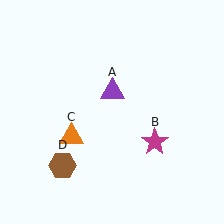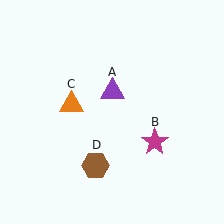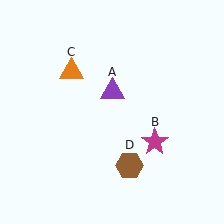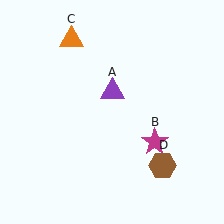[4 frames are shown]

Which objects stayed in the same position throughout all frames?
Purple triangle (object A) and magenta star (object B) remained stationary.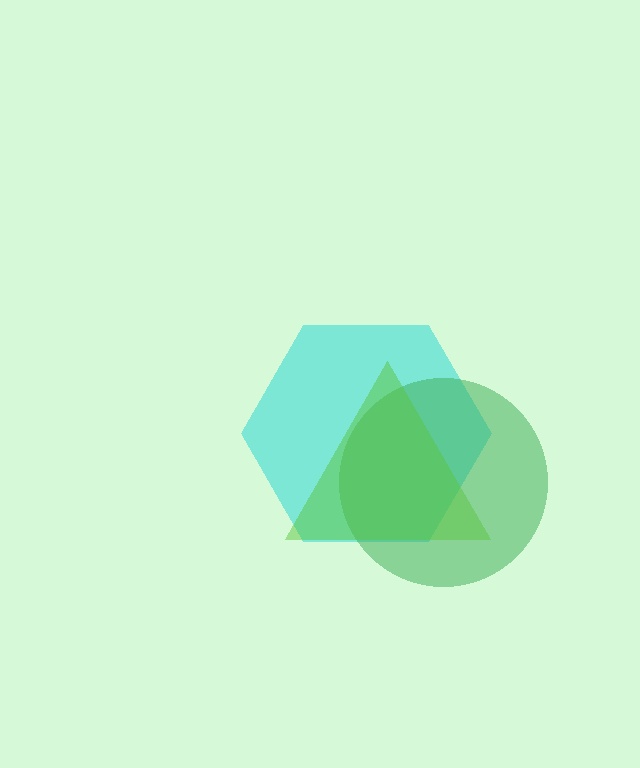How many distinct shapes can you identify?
There are 3 distinct shapes: a cyan hexagon, a green circle, a lime triangle.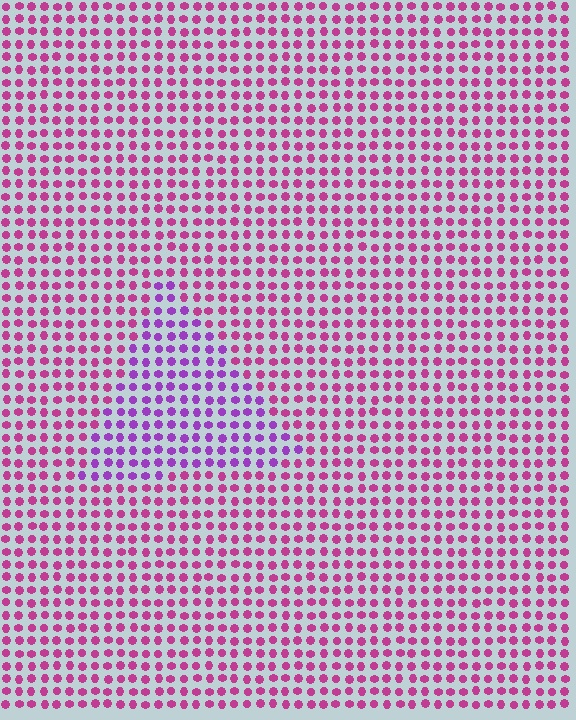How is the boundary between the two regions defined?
The boundary is defined purely by a slight shift in hue (about 37 degrees). Spacing, size, and orientation are identical on both sides.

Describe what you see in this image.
The image is filled with small magenta elements in a uniform arrangement. A triangle-shaped region is visible where the elements are tinted to a slightly different hue, forming a subtle color boundary.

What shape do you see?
I see a triangle.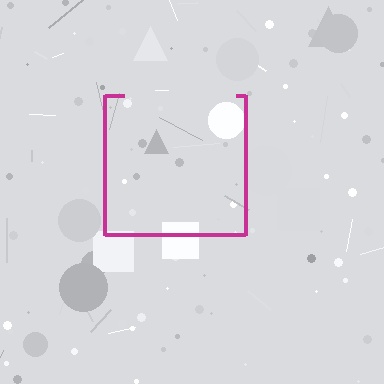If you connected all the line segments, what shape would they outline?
They would outline a square.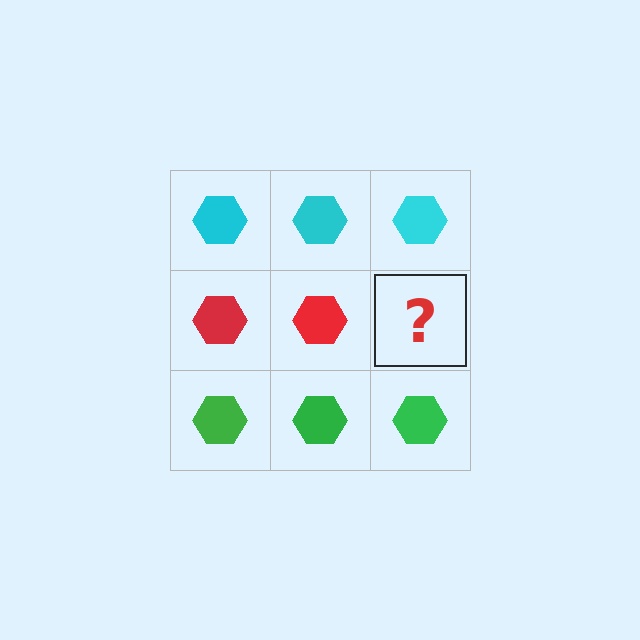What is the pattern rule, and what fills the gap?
The rule is that each row has a consistent color. The gap should be filled with a red hexagon.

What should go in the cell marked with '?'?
The missing cell should contain a red hexagon.